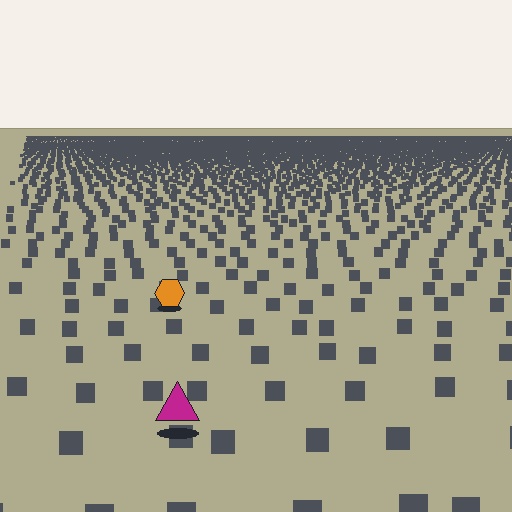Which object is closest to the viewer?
The magenta triangle is closest. The texture marks near it are larger and more spread out.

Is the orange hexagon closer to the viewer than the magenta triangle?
No. The magenta triangle is closer — you can tell from the texture gradient: the ground texture is coarser near it.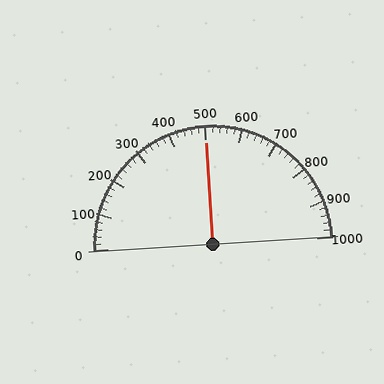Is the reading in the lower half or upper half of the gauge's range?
The reading is in the upper half of the range (0 to 1000).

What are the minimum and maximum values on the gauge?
The gauge ranges from 0 to 1000.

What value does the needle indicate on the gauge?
The needle indicates approximately 500.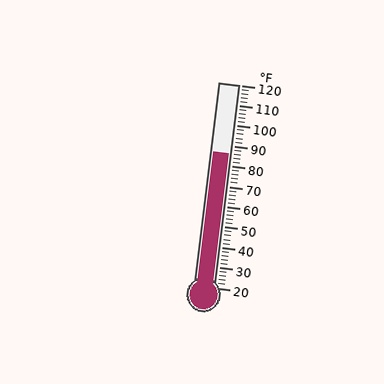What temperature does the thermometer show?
The thermometer shows approximately 86°F.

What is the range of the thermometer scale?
The thermometer scale ranges from 20°F to 120°F.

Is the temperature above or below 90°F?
The temperature is below 90°F.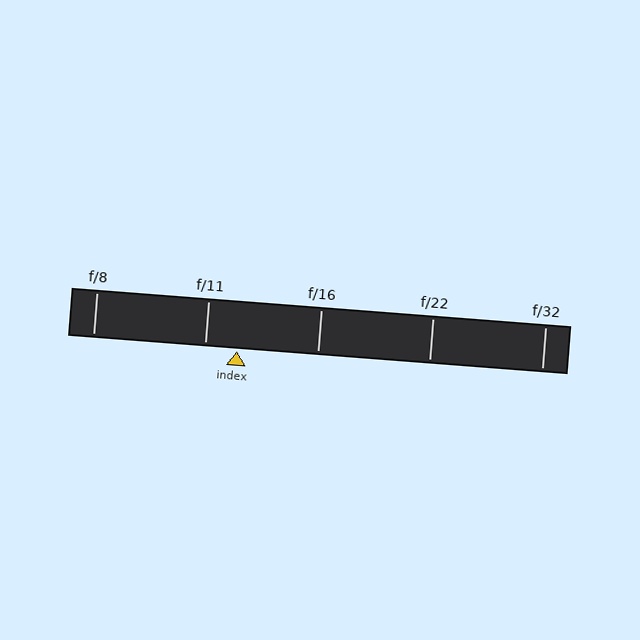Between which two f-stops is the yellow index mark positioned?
The index mark is between f/11 and f/16.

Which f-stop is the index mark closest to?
The index mark is closest to f/11.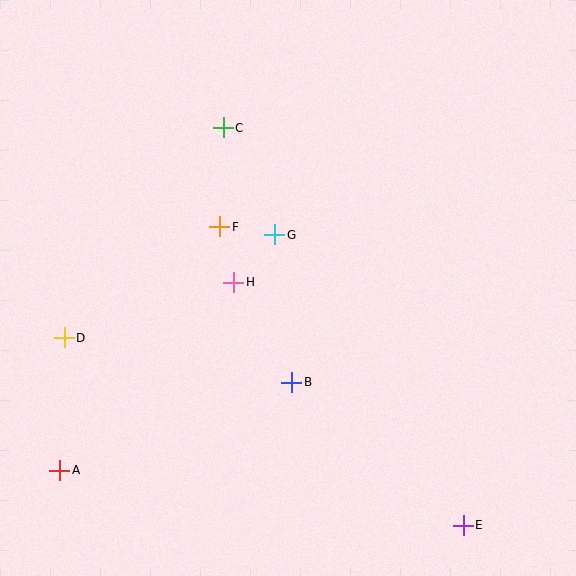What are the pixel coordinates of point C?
Point C is at (223, 128).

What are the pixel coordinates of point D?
Point D is at (64, 338).